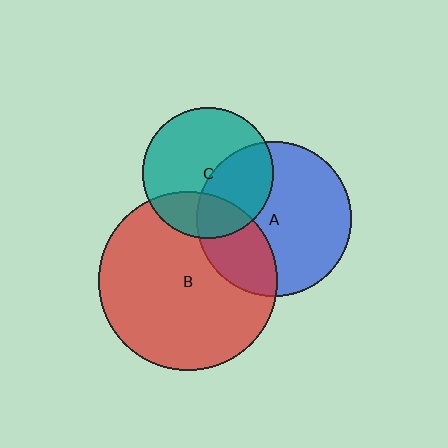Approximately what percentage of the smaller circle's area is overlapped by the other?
Approximately 30%.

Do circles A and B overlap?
Yes.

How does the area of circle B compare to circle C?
Approximately 1.9 times.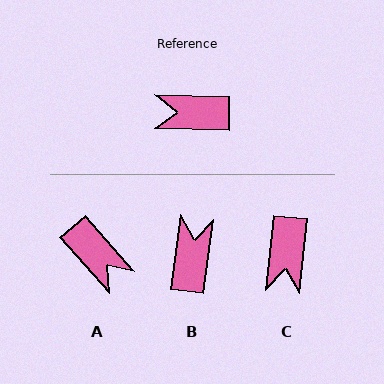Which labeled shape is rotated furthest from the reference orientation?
A, about 132 degrees away.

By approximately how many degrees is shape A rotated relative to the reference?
Approximately 132 degrees counter-clockwise.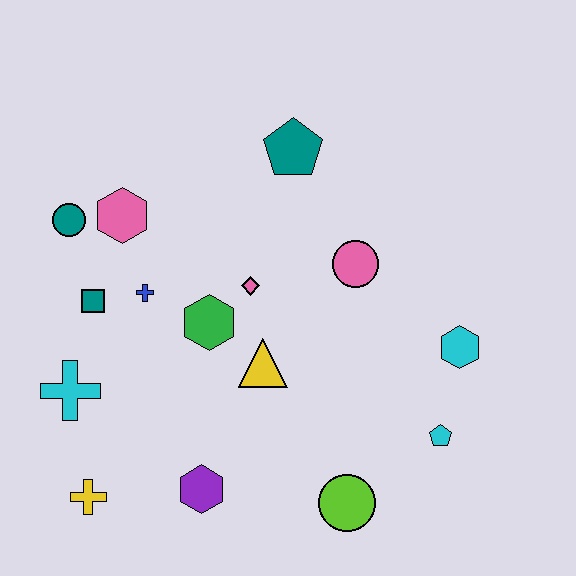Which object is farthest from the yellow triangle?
The teal circle is farthest from the yellow triangle.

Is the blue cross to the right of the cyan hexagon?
No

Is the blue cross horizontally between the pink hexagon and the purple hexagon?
Yes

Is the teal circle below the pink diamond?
No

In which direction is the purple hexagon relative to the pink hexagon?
The purple hexagon is below the pink hexagon.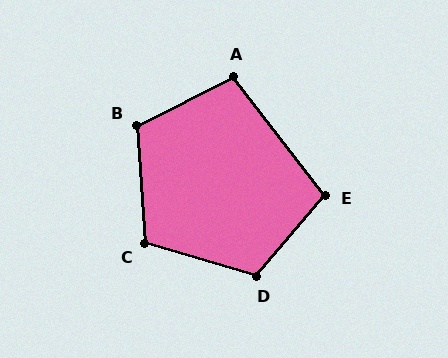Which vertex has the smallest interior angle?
A, at approximately 101 degrees.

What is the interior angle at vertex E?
Approximately 102 degrees (obtuse).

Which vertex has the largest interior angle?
D, at approximately 114 degrees.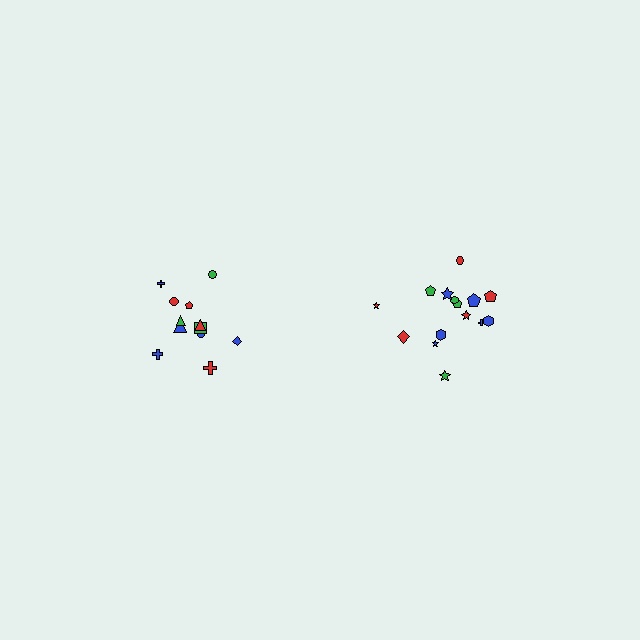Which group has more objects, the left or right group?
The right group.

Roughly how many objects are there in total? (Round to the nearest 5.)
Roughly 25 objects in total.